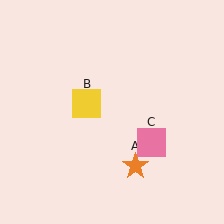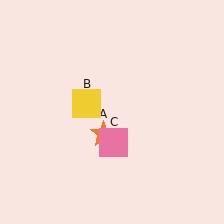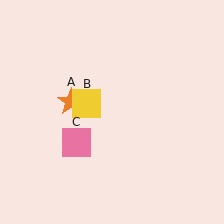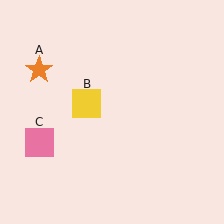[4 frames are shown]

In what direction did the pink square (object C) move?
The pink square (object C) moved left.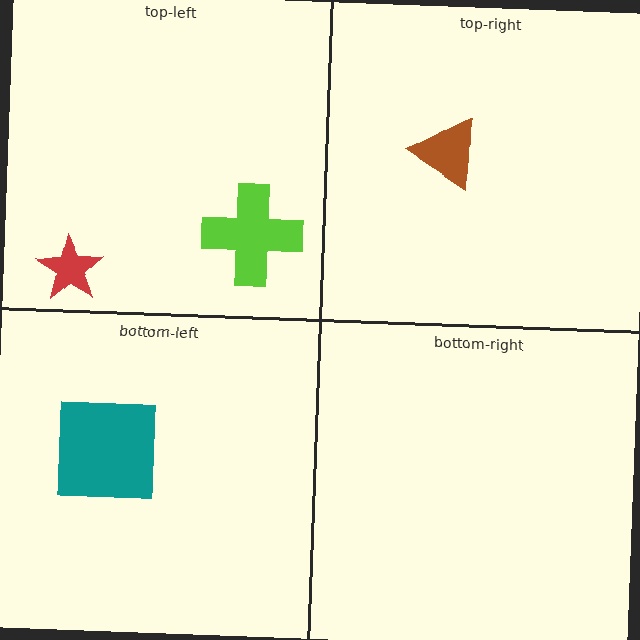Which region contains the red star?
The top-left region.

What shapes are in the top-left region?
The red star, the lime cross.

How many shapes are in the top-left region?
2.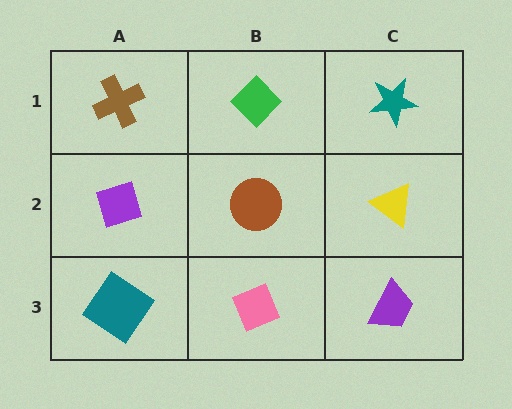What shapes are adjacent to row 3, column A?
A purple diamond (row 2, column A), a pink diamond (row 3, column B).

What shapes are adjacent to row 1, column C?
A yellow triangle (row 2, column C), a green diamond (row 1, column B).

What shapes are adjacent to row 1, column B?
A brown circle (row 2, column B), a brown cross (row 1, column A), a teal star (row 1, column C).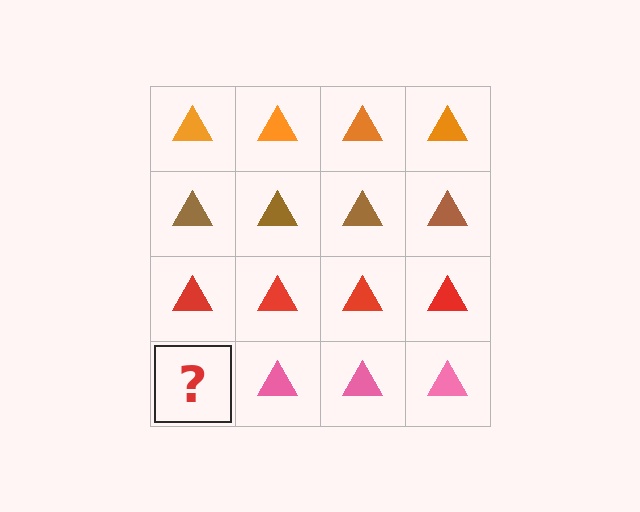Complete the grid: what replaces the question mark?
The question mark should be replaced with a pink triangle.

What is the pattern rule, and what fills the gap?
The rule is that each row has a consistent color. The gap should be filled with a pink triangle.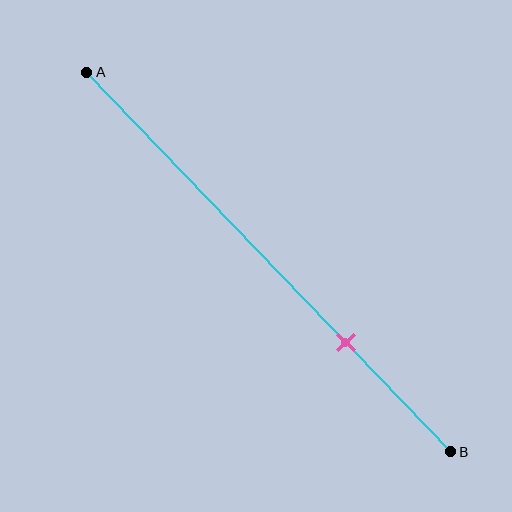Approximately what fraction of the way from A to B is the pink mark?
The pink mark is approximately 70% of the way from A to B.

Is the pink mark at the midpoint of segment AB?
No, the mark is at about 70% from A, not at the 50% midpoint.